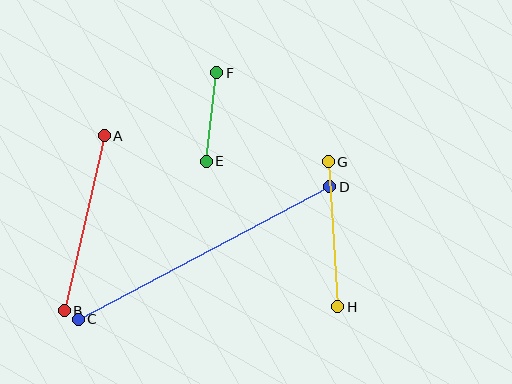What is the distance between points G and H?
The distance is approximately 145 pixels.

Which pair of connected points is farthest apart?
Points C and D are farthest apart.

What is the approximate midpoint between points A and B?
The midpoint is at approximately (84, 223) pixels.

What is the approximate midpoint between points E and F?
The midpoint is at approximately (212, 117) pixels.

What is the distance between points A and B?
The distance is approximately 180 pixels.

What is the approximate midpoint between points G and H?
The midpoint is at approximately (333, 234) pixels.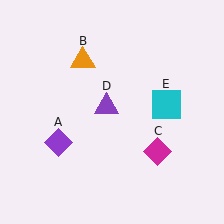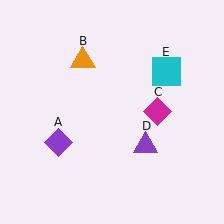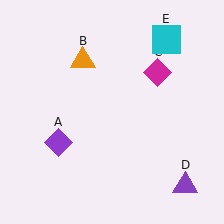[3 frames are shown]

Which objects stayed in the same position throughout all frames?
Purple diamond (object A) and orange triangle (object B) remained stationary.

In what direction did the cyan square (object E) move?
The cyan square (object E) moved up.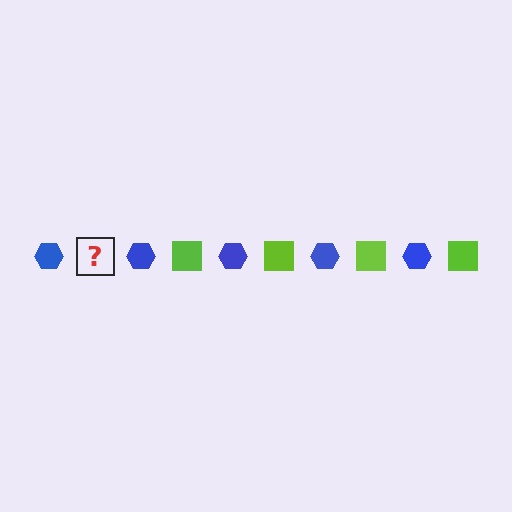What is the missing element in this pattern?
The missing element is a lime square.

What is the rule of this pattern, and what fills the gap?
The rule is that the pattern alternates between blue hexagon and lime square. The gap should be filled with a lime square.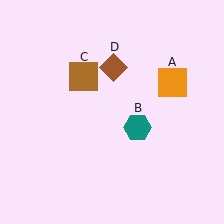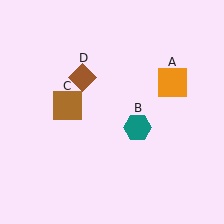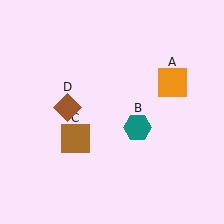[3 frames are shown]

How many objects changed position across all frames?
2 objects changed position: brown square (object C), brown diamond (object D).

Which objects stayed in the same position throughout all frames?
Orange square (object A) and teal hexagon (object B) remained stationary.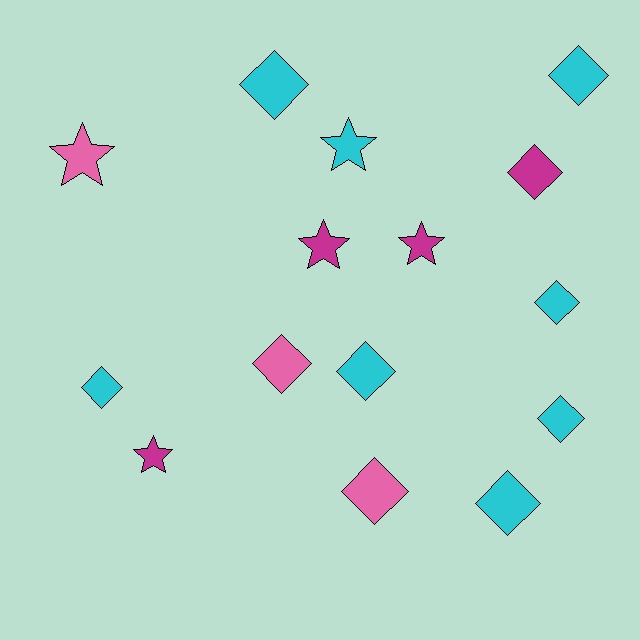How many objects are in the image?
There are 15 objects.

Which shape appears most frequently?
Diamond, with 10 objects.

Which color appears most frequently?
Cyan, with 8 objects.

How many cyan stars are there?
There is 1 cyan star.